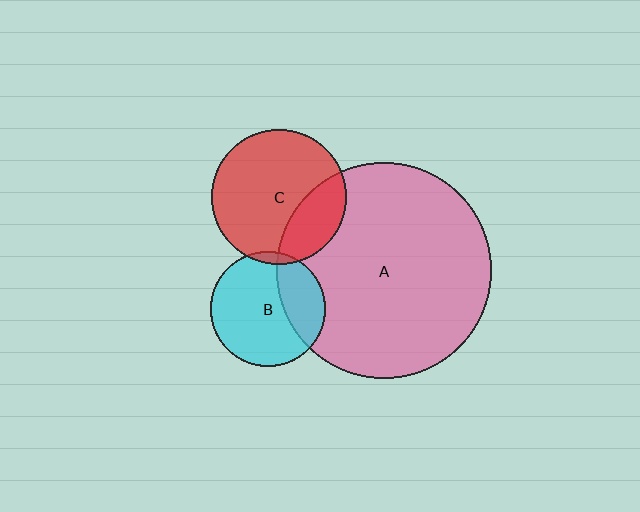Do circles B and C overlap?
Yes.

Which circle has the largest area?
Circle A (pink).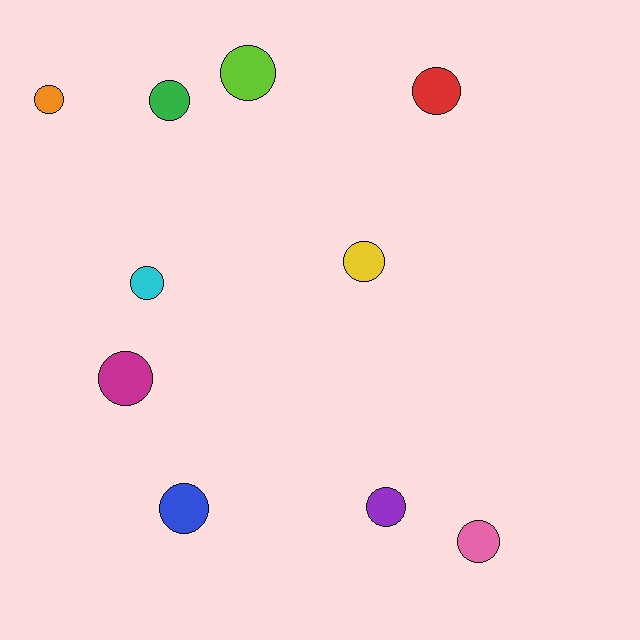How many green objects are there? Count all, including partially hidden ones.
There is 1 green object.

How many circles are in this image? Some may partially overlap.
There are 10 circles.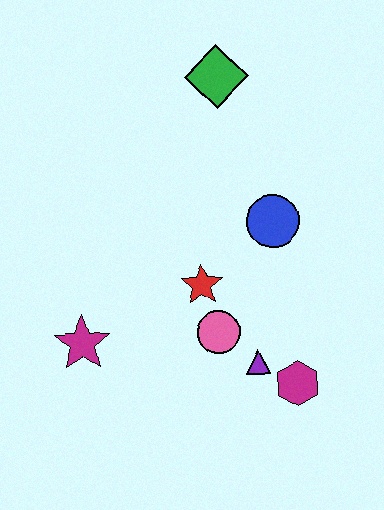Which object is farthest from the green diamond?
The magenta hexagon is farthest from the green diamond.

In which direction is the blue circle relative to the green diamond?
The blue circle is below the green diamond.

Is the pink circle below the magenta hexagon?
No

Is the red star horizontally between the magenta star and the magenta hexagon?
Yes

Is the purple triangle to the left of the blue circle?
Yes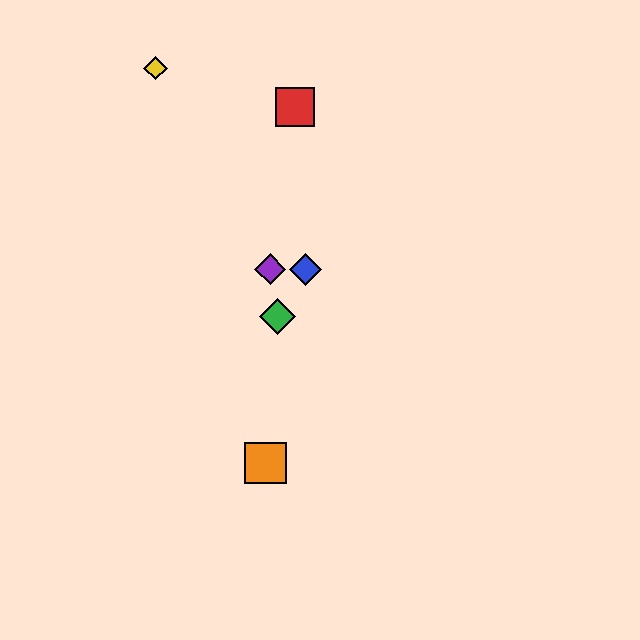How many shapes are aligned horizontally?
2 shapes (the blue diamond, the purple diamond) are aligned horizontally.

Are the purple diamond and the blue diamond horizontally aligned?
Yes, both are at y≈269.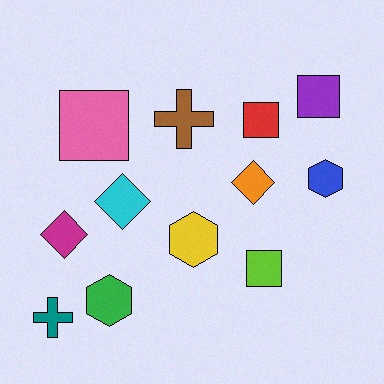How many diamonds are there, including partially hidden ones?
There are 3 diamonds.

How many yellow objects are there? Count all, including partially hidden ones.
There is 1 yellow object.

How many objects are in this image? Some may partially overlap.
There are 12 objects.